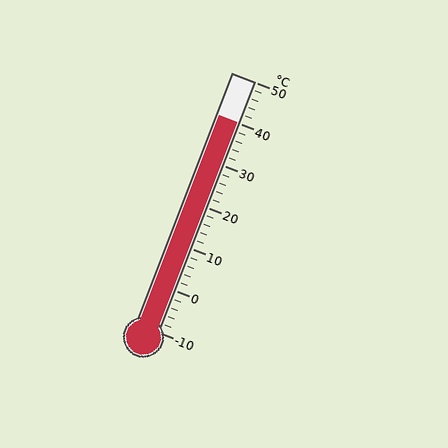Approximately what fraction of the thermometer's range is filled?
The thermometer is filled to approximately 85% of its range.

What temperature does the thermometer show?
The thermometer shows approximately 40°C.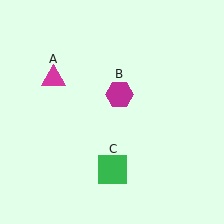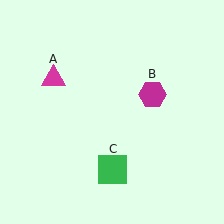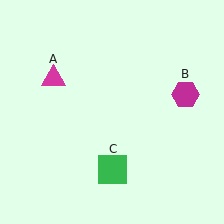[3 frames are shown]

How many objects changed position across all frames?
1 object changed position: magenta hexagon (object B).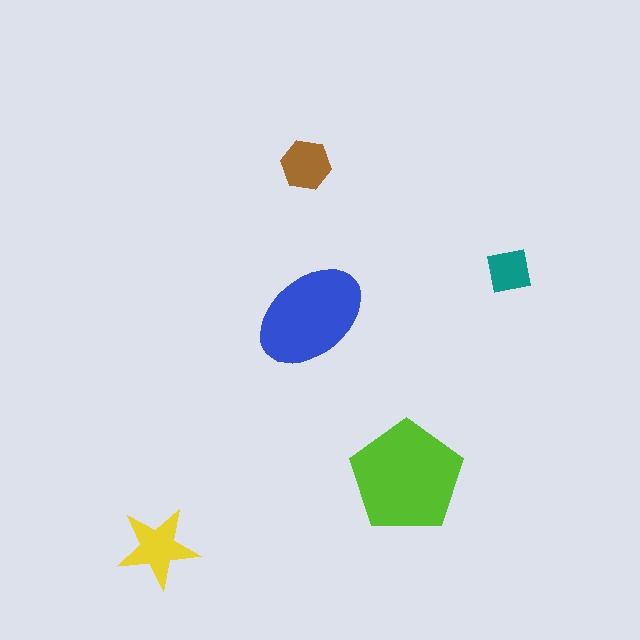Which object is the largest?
The lime pentagon.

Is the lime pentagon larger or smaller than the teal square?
Larger.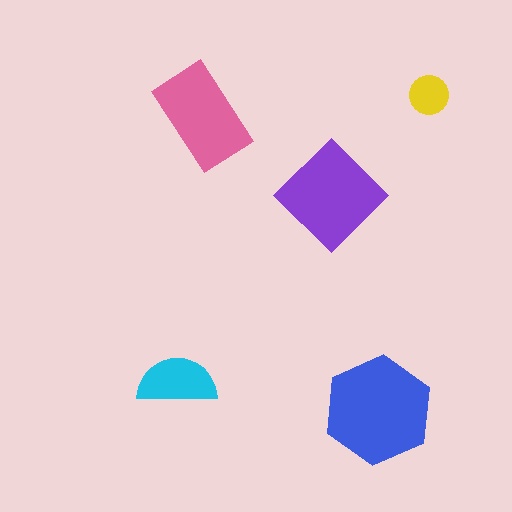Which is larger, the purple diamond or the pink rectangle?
The purple diamond.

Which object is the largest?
The blue hexagon.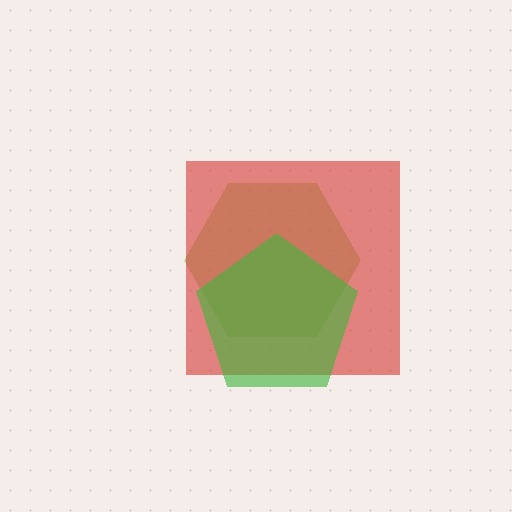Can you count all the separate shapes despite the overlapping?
Yes, there are 3 separate shapes.